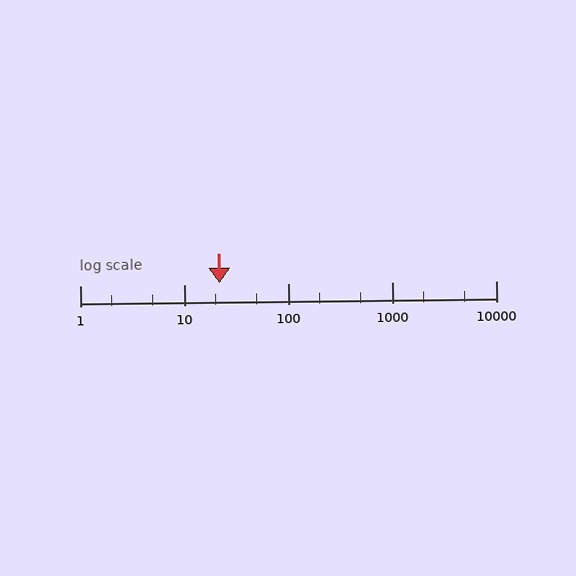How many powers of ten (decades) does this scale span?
The scale spans 4 decades, from 1 to 10000.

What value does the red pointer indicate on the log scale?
The pointer indicates approximately 22.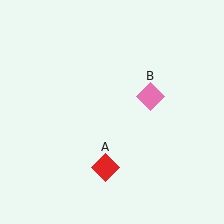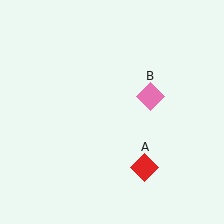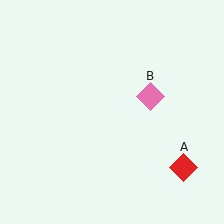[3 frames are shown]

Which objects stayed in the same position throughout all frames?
Pink diamond (object B) remained stationary.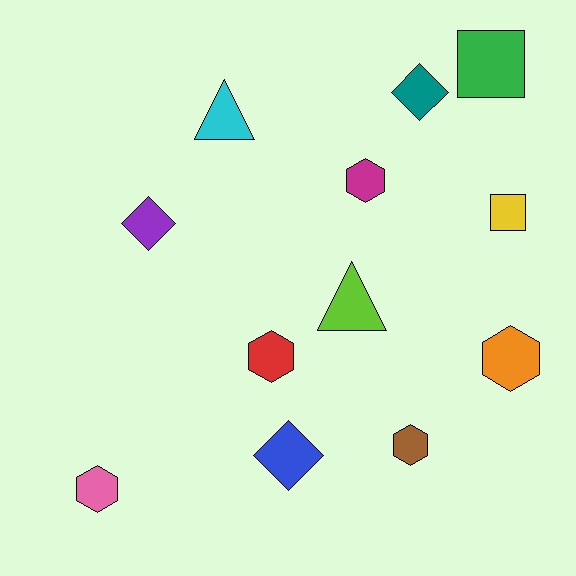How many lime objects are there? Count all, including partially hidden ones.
There is 1 lime object.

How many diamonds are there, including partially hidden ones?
There are 3 diamonds.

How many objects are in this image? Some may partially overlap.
There are 12 objects.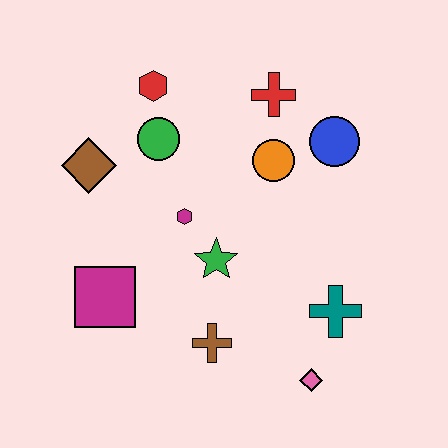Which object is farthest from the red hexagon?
The pink diamond is farthest from the red hexagon.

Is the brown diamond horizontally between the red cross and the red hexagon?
No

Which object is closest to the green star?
The magenta hexagon is closest to the green star.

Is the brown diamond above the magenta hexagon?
Yes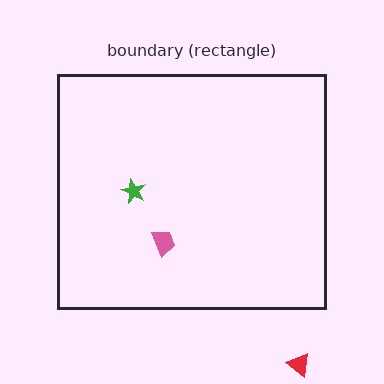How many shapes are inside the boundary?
2 inside, 1 outside.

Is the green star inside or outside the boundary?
Inside.